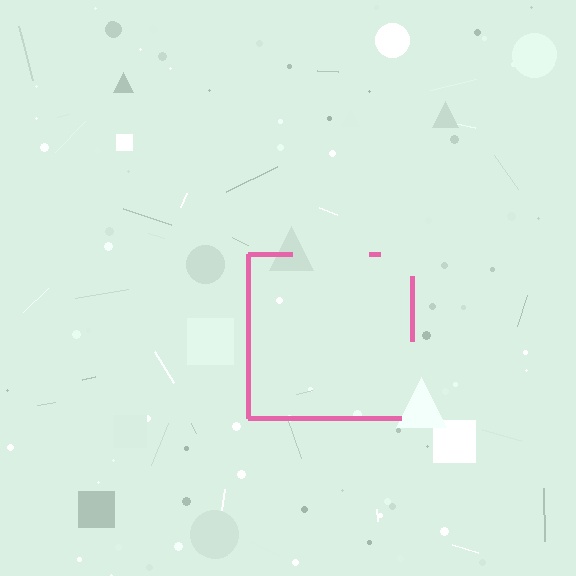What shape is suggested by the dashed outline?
The dashed outline suggests a square.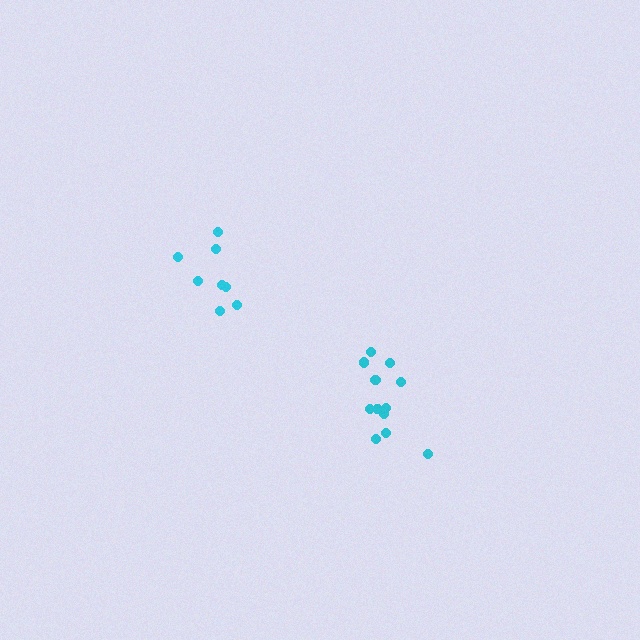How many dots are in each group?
Group 1: 8 dots, Group 2: 12 dots (20 total).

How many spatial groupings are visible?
There are 2 spatial groupings.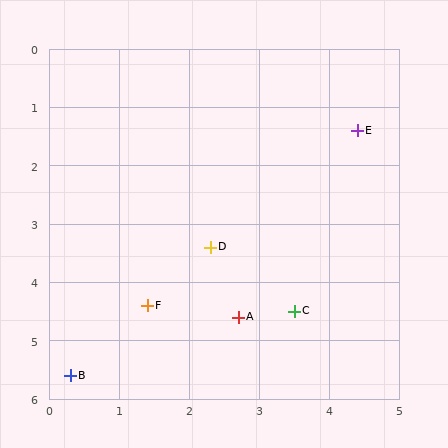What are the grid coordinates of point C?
Point C is at approximately (3.5, 4.5).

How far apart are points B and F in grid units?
Points B and F are about 1.6 grid units apart.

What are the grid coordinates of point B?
Point B is at approximately (0.3, 5.6).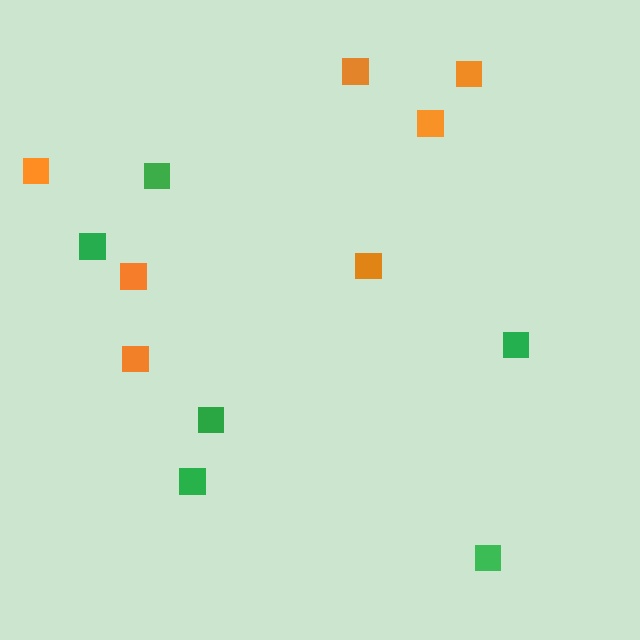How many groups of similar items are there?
There are 2 groups: one group of green squares (6) and one group of orange squares (7).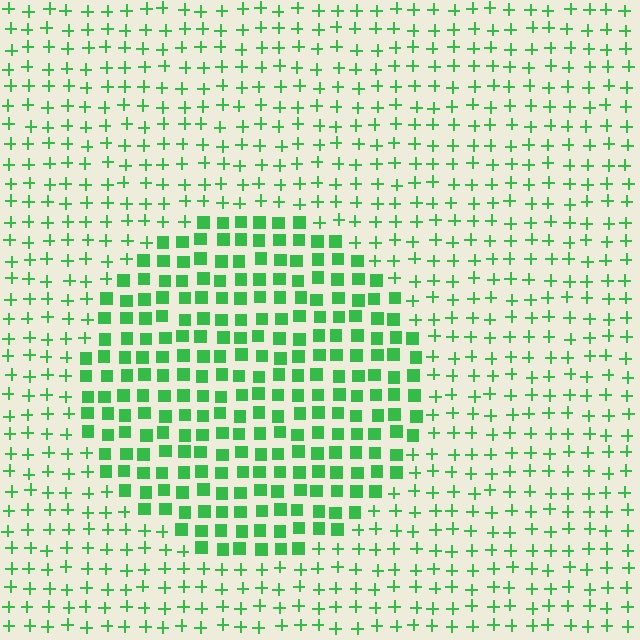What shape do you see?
I see a circle.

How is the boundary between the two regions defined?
The boundary is defined by a change in element shape: squares inside vs. plus signs outside. All elements share the same color and spacing.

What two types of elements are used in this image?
The image uses squares inside the circle region and plus signs outside it.